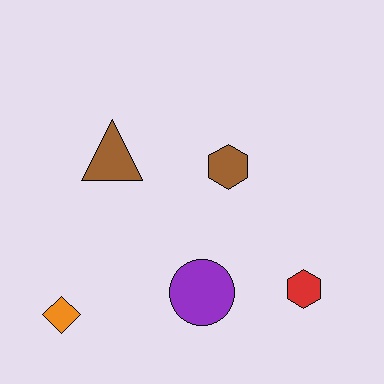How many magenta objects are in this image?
There are no magenta objects.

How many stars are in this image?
There are no stars.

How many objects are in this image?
There are 5 objects.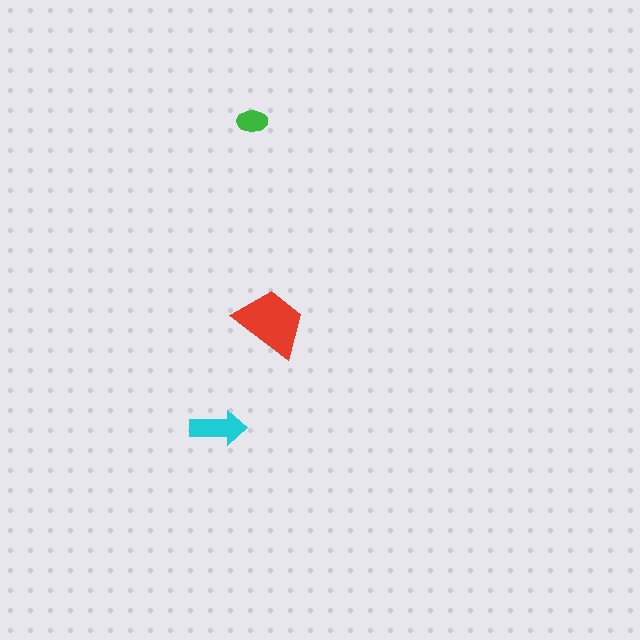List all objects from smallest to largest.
The green ellipse, the cyan arrow, the red trapezoid.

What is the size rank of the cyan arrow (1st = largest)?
2nd.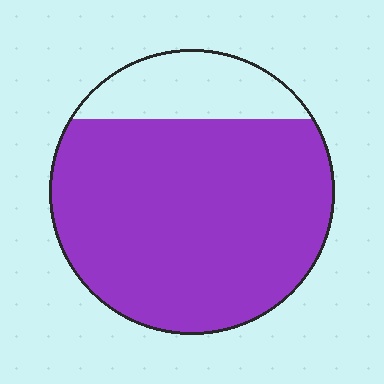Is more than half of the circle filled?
Yes.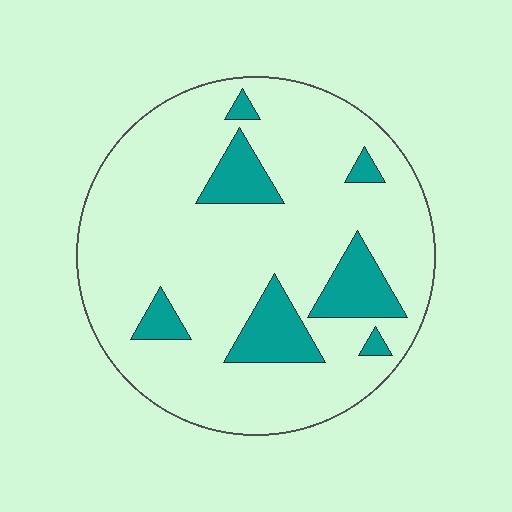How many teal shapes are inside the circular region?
7.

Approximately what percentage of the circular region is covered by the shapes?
Approximately 15%.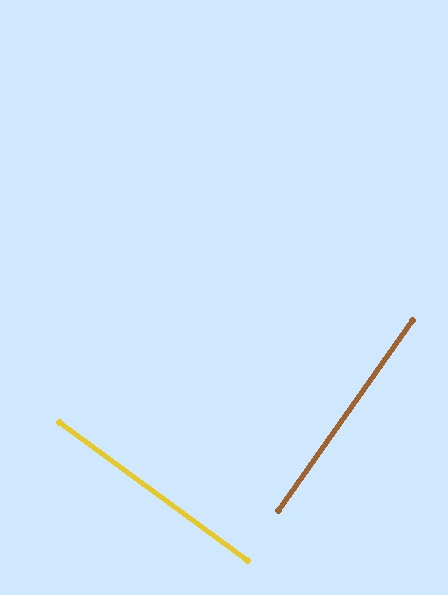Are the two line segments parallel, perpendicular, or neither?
Perpendicular — they meet at approximately 89°.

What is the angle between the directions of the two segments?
Approximately 89 degrees.